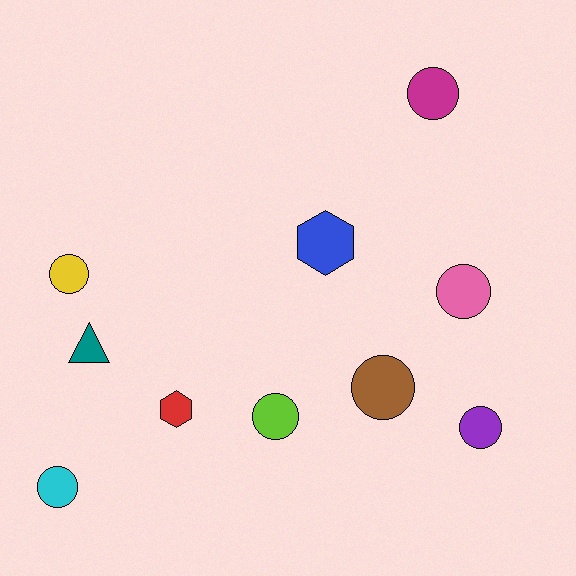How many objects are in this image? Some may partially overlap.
There are 10 objects.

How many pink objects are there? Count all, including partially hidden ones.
There is 1 pink object.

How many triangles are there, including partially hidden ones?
There is 1 triangle.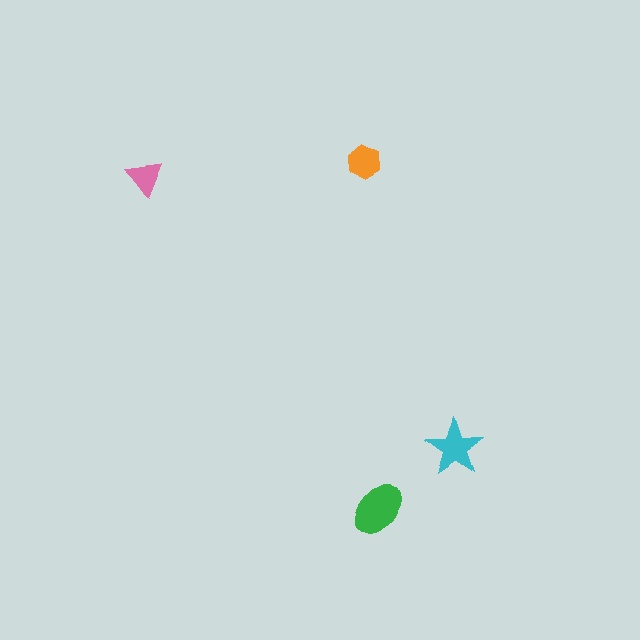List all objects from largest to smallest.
The green ellipse, the cyan star, the orange hexagon, the pink triangle.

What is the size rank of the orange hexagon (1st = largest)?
3rd.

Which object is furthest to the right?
The cyan star is rightmost.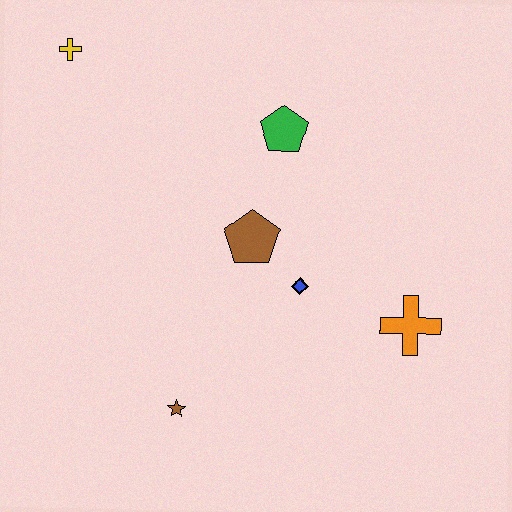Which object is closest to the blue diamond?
The brown pentagon is closest to the blue diamond.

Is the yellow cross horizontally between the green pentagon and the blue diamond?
No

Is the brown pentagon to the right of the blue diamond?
No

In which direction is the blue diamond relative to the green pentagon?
The blue diamond is below the green pentagon.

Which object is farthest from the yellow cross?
The orange cross is farthest from the yellow cross.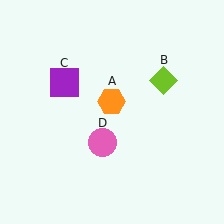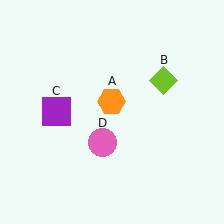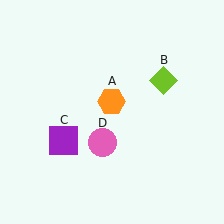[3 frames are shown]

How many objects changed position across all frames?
1 object changed position: purple square (object C).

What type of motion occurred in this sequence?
The purple square (object C) rotated counterclockwise around the center of the scene.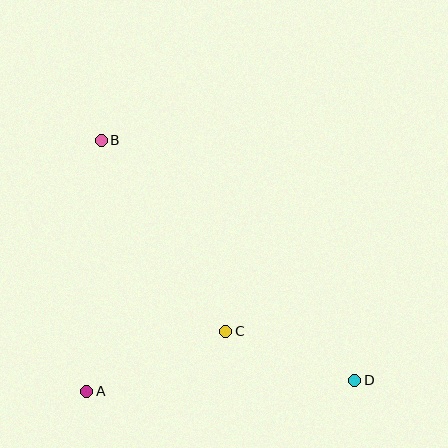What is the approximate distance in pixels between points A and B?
The distance between A and B is approximately 251 pixels.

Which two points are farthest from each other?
Points B and D are farthest from each other.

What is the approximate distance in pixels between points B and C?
The distance between B and C is approximately 228 pixels.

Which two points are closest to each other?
Points C and D are closest to each other.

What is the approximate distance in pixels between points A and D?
The distance between A and D is approximately 268 pixels.